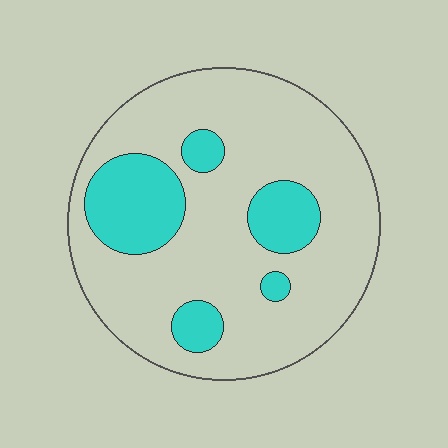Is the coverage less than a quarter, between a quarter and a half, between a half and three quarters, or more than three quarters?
Less than a quarter.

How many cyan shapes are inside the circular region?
5.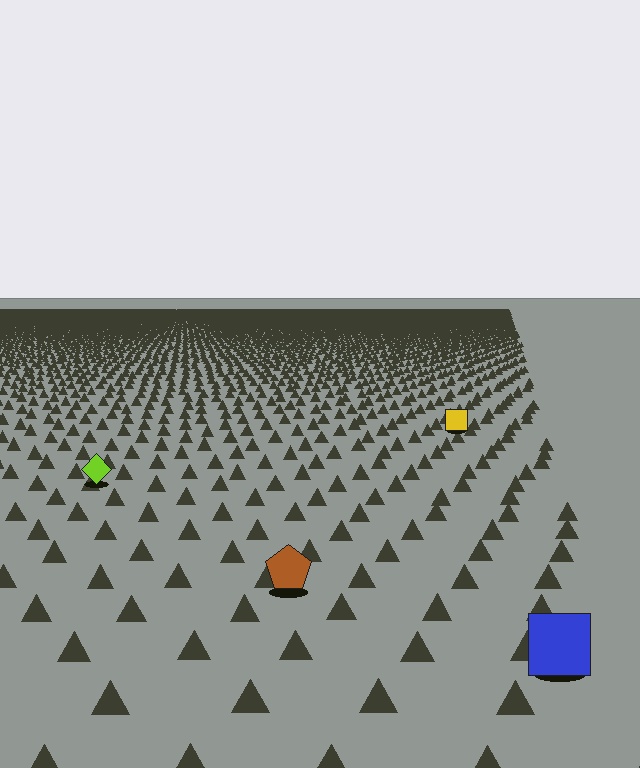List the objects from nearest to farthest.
From nearest to farthest: the blue square, the brown pentagon, the lime diamond, the yellow square.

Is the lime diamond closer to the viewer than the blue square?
No. The blue square is closer — you can tell from the texture gradient: the ground texture is coarser near it.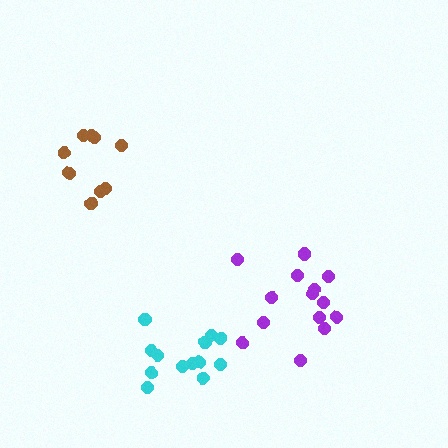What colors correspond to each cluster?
The clusters are colored: cyan, purple, brown.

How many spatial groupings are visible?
There are 3 spatial groupings.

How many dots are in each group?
Group 1: 13 dots, Group 2: 14 dots, Group 3: 10 dots (37 total).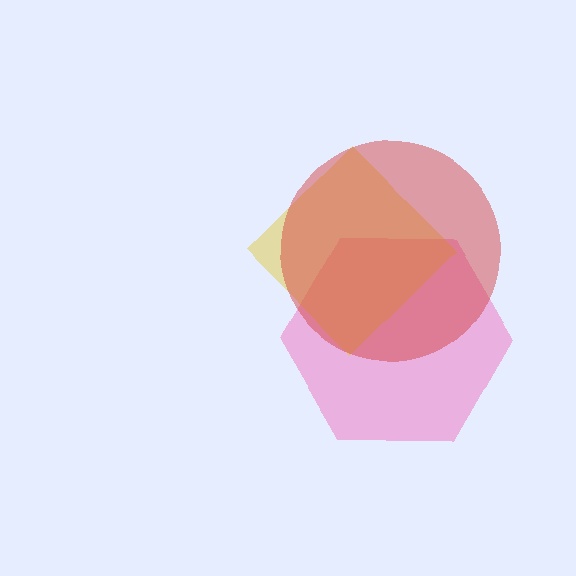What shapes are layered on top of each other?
The layered shapes are: a pink hexagon, a yellow diamond, a red circle.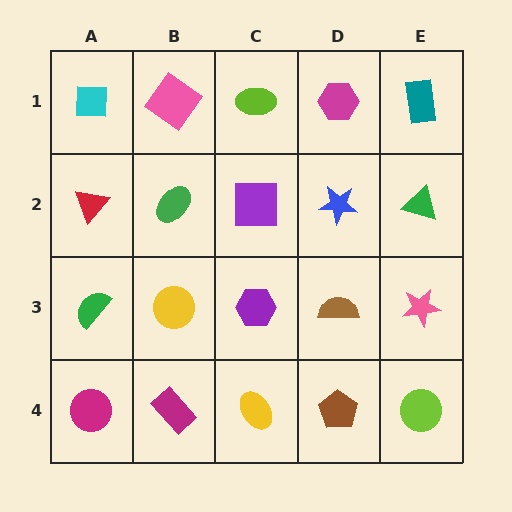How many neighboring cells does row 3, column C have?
4.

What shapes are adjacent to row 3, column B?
A green ellipse (row 2, column B), a magenta rectangle (row 4, column B), a green semicircle (row 3, column A), a purple hexagon (row 3, column C).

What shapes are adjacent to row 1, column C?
A purple square (row 2, column C), a pink diamond (row 1, column B), a magenta hexagon (row 1, column D).